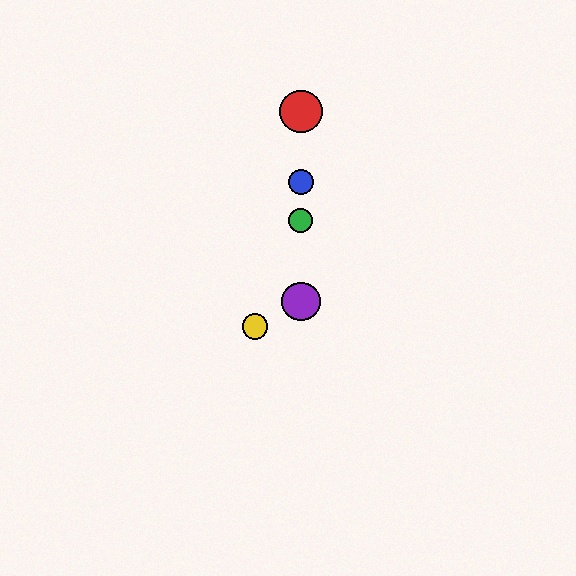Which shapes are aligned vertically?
The red circle, the blue circle, the green circle, the purple circle are aligned vertically.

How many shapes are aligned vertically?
4 shapes (the red circle, the blue circle, the green circle, the purple circle) are aligned vertically.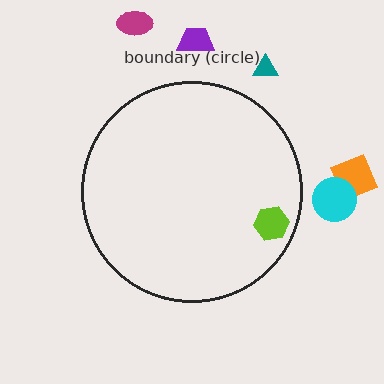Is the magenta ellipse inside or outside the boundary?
Outside.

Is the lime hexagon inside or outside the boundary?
Inside.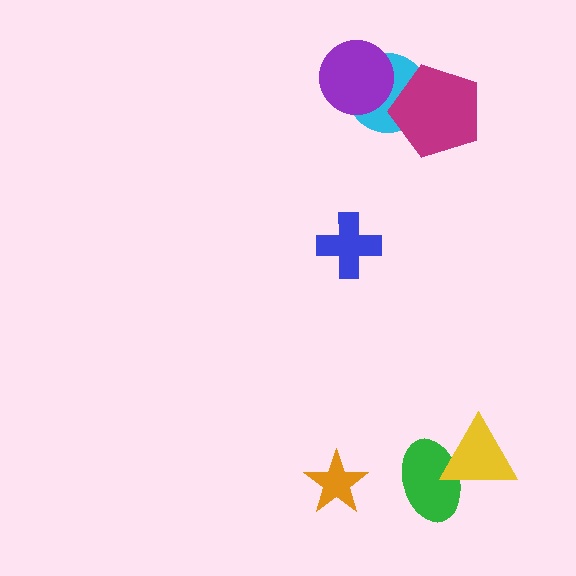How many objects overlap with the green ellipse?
1 object overlaps with the green ellipse.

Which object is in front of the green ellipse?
The yellow triangle is in front of the green ellipse.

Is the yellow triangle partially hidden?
No, no other shape covers it.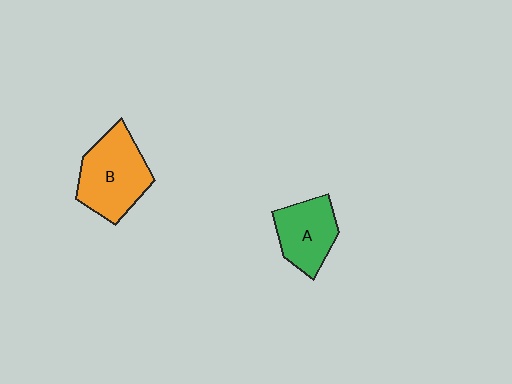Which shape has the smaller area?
Shape A (green).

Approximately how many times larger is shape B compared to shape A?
Approximately 1.3 times.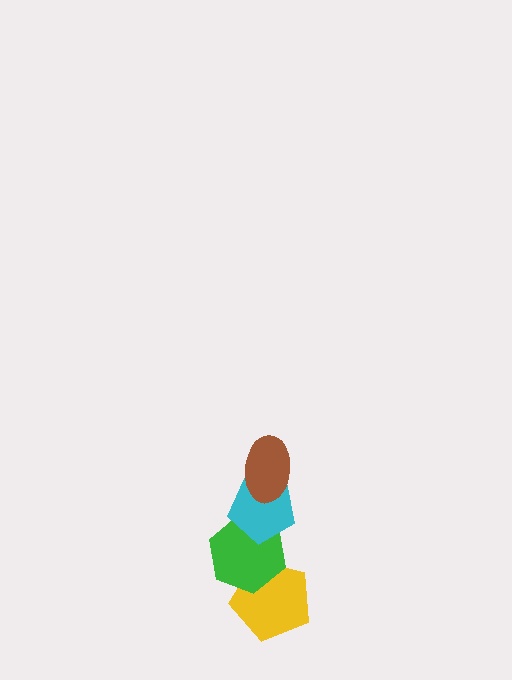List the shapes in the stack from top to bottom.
From top to bottom: the brown ellipse, the cyan pentagon, the green hexagon, the yellow pentagon.